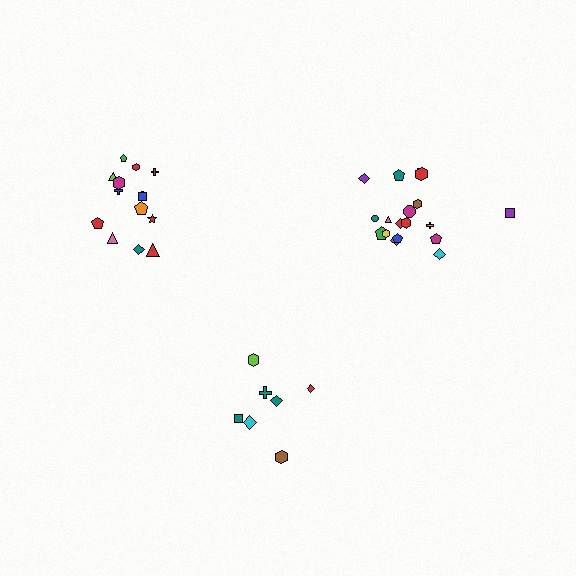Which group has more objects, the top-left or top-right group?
The top-right group.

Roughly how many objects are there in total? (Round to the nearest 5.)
Roughly 40 objects in total.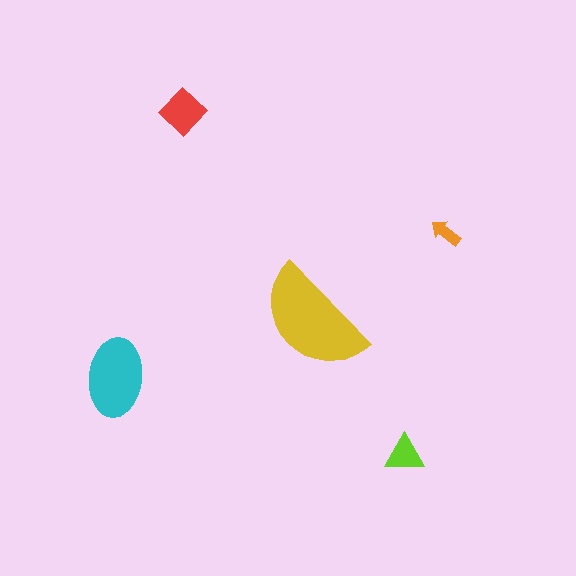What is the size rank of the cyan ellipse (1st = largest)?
2nd.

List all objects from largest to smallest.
The yellow semicircle, the cyan ellipse, the red diamond, the lime triangle, the orange arrow.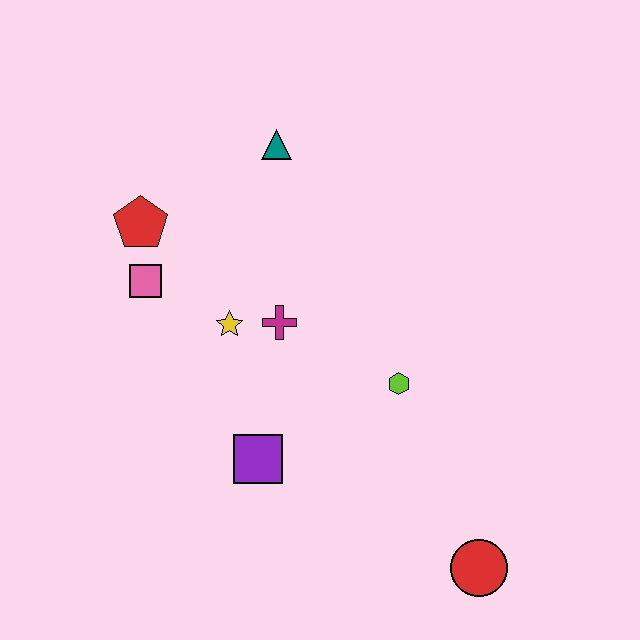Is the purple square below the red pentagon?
Yes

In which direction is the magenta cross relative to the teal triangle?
The magenta cross is below the teal triangle.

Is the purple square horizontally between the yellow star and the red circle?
Yes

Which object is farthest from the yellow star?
The red circle is farthest from the yellow star.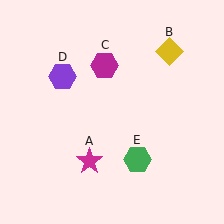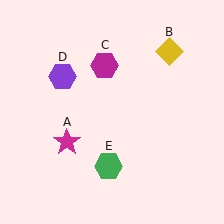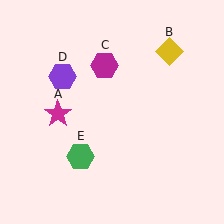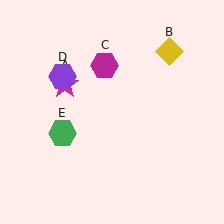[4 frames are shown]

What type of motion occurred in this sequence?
The magenta star (object A), green hexagon (object E) rotated clockwise around the center of the scene.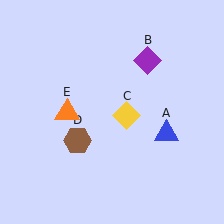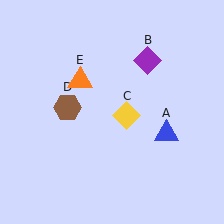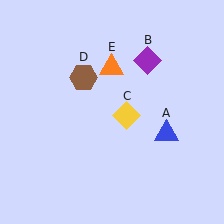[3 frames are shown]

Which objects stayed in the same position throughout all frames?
Blue triangle (object A) and purple diamond (object B) and yellow diamond (object C) remained stationary.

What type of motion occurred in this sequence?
The brown hexagon (object D), orange triangle (object E) rotated clockwise around the center of the scene.